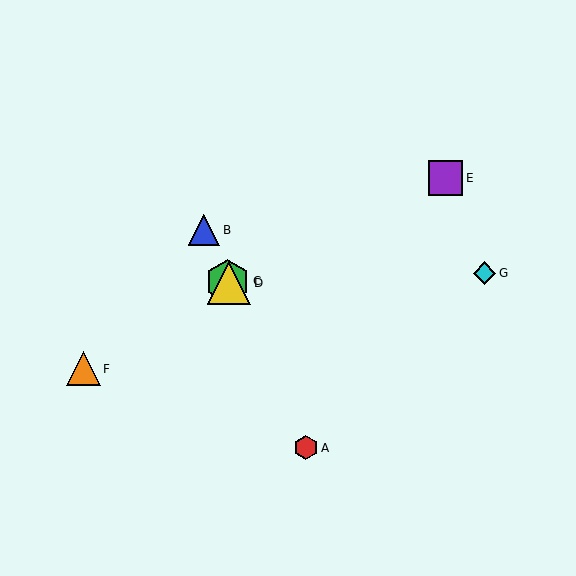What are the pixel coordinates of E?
Object E is at (446, 178).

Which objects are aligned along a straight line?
Objects A, B, C, D are aligned along a straight line.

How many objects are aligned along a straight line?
4 objects (A, B, C, D) are aligned along a straight line.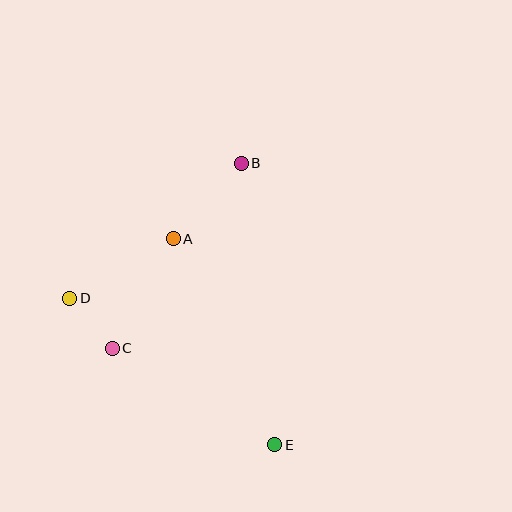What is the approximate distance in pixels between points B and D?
The distance between B and D is approximately 218 pixels.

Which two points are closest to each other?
Points C and D are closest to each other.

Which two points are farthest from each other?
Points B and E are farthest from each other.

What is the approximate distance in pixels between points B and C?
The distance between B and C is approximately 225 pixels.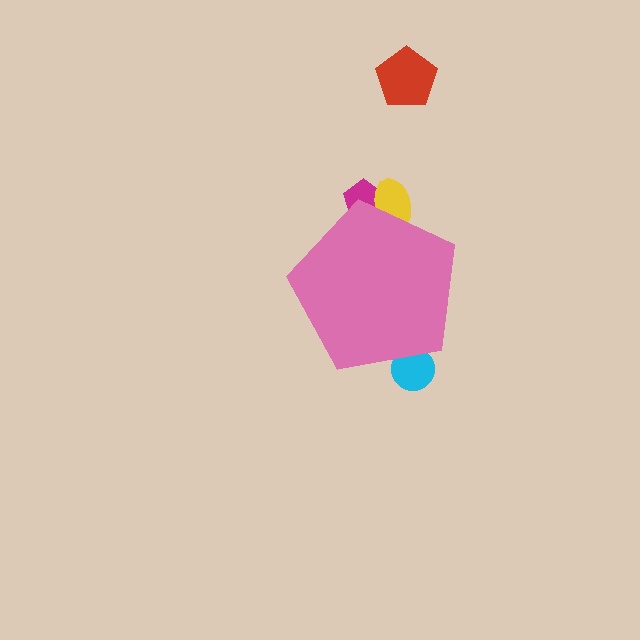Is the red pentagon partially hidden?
No, the red pentagon is fully visible.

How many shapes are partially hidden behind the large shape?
3 shapes are partially hidden.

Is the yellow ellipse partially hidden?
Yes, the yellow ellipse is partially hidden behind the pink pentagon.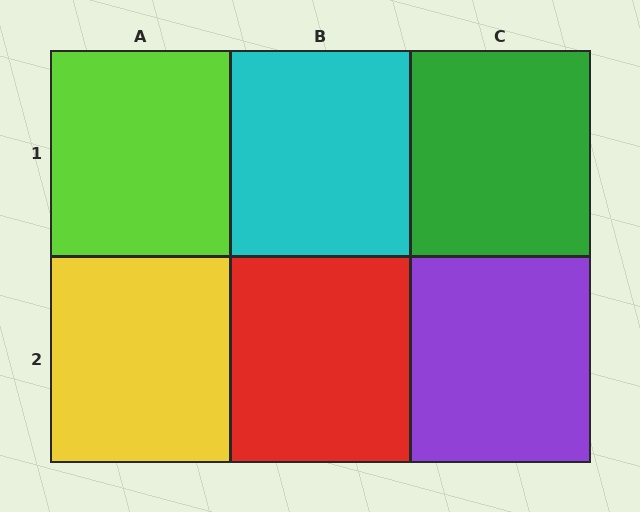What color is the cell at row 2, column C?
Purple.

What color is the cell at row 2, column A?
Yellow.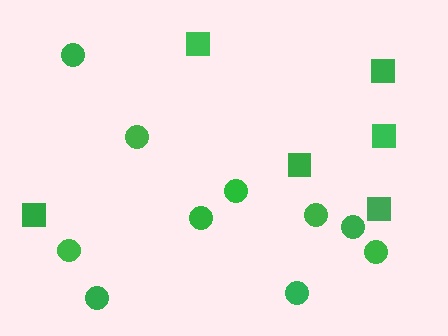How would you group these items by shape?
There are 2 groups: one group of circles (10) and one group of squares (6).